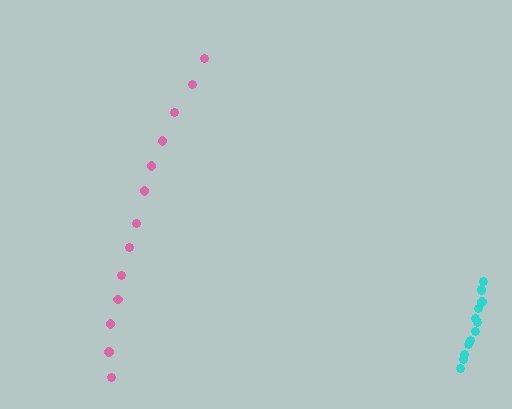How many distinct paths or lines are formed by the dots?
There are 2 distinct paths.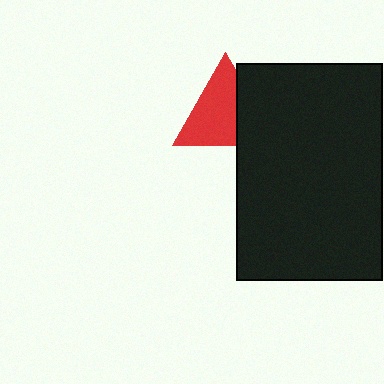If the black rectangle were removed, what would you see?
You would see the complete red triangle.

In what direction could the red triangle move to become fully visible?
The red triangle could move left. That would shift it out from behind the black rectangle entirely.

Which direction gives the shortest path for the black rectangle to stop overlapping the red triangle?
Moving right gives the shortest separation.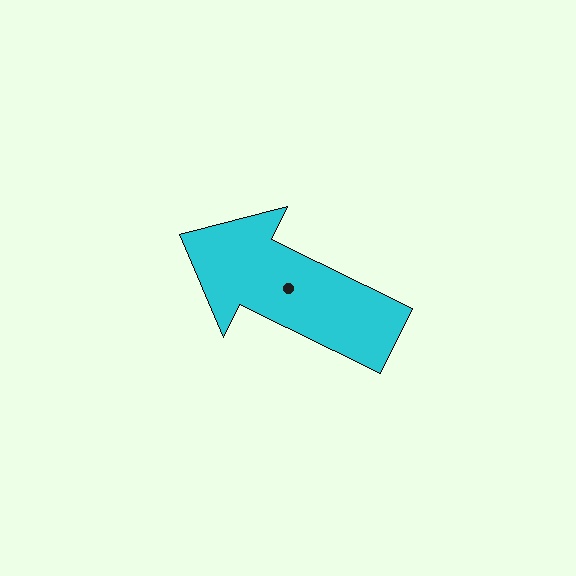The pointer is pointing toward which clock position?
Roughly 10 o'clock.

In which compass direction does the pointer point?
Northwest.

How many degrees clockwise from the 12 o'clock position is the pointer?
Approximately 296 degrees.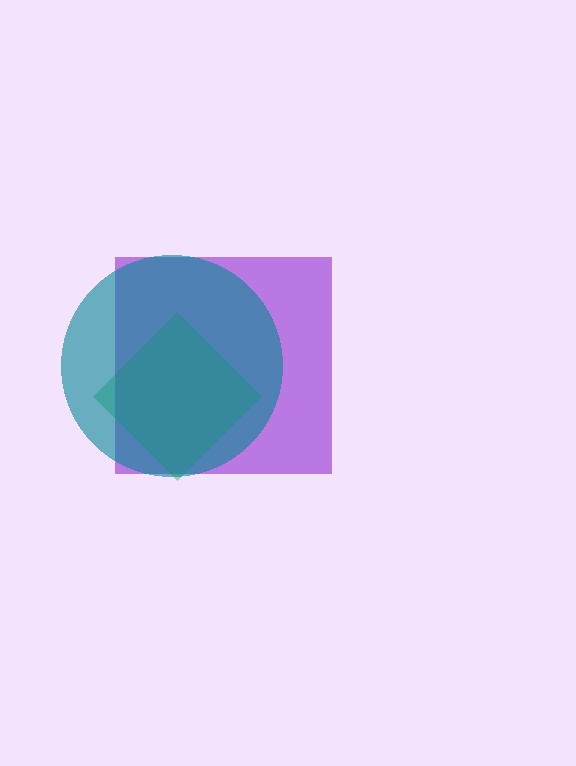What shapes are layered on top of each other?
The layered shapes are: a purple square, a green diamond, a teal circle.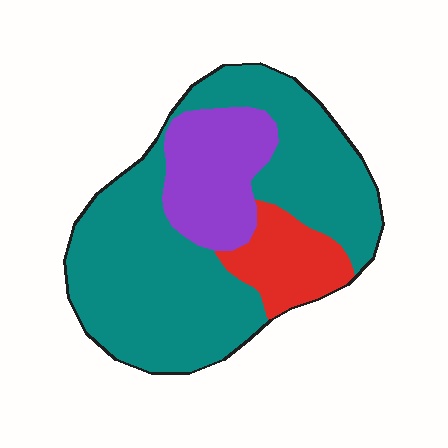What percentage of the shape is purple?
Purple takes up between a sixth and a third of the shape.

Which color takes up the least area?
Red, at roughly 15%.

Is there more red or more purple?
Purple.